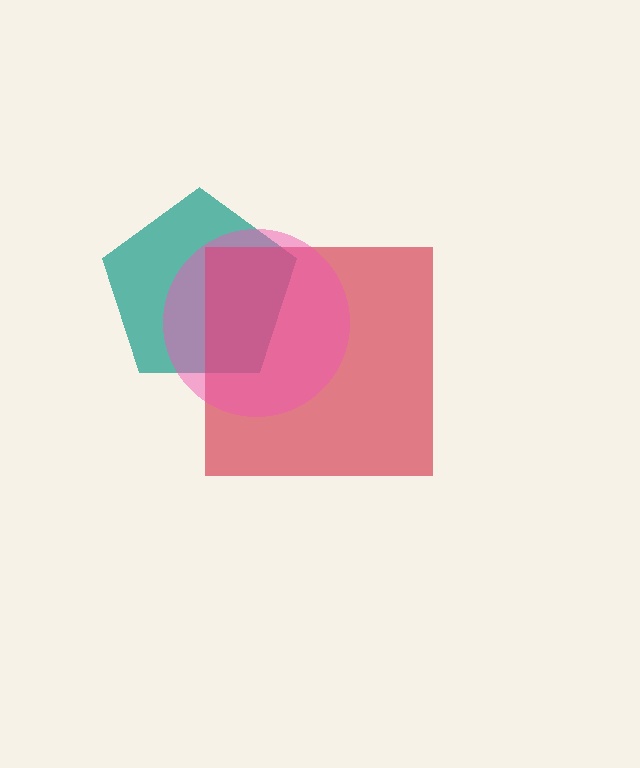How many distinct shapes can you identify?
There are 3 distinct shapes: a teal pentagon, a red square, a pink circle.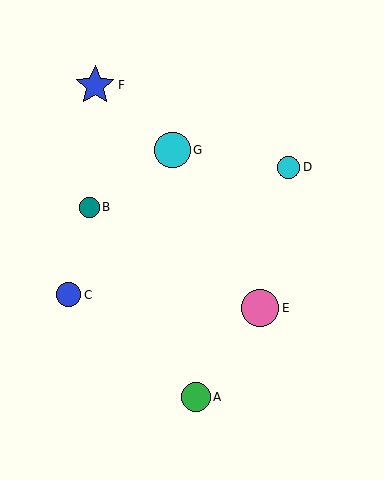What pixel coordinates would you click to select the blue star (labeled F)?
Click at (95, 85) to select the blue star F.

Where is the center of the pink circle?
The center of the pink circle is at (260, 308).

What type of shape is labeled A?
Shape A is a green circle.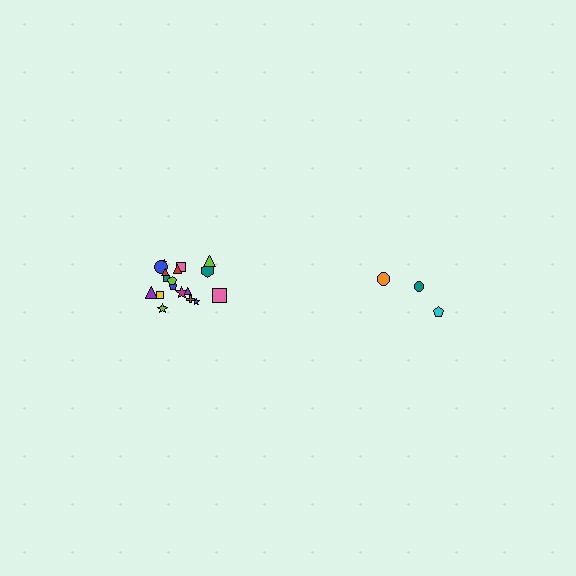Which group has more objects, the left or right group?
The left group.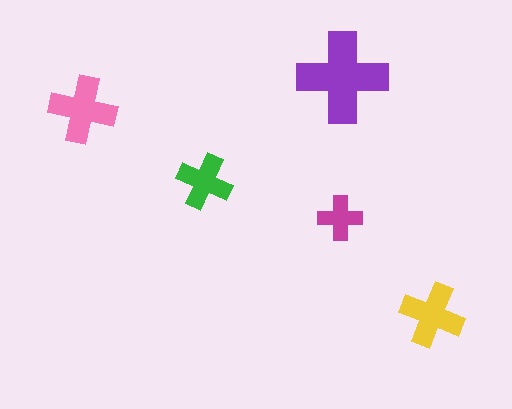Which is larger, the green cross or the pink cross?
The pink one.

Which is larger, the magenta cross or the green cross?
The green one.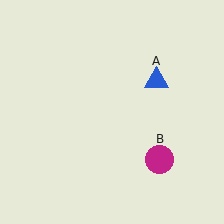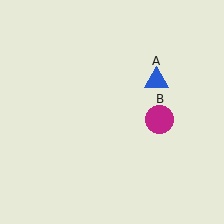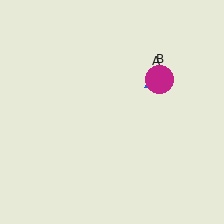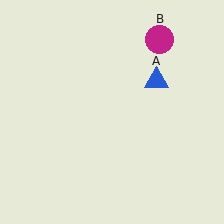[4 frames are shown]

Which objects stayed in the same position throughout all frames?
Blue triangle (object A) remained stationary.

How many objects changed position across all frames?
1 object changed position: magenta circle (object B).